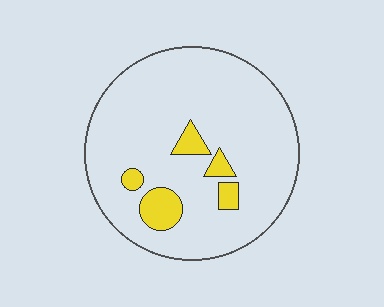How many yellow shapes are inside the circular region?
5.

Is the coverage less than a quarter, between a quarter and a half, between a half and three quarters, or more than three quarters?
Less than a quarter.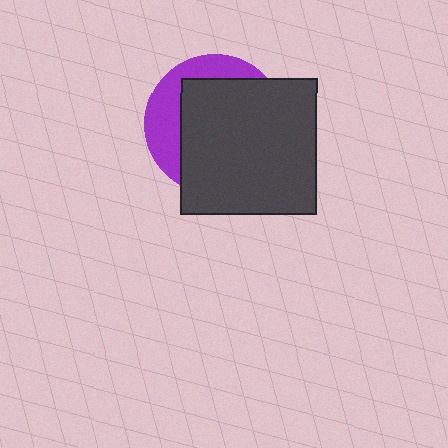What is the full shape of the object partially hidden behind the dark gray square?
The partially hidden object is a purple circle.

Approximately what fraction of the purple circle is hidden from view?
Roughly 70% of the purple circle is hidden behind the dark gray square.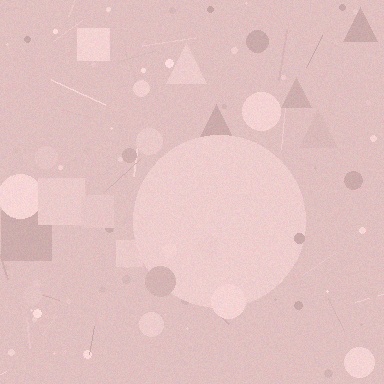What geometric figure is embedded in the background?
A circle is embedded in the background.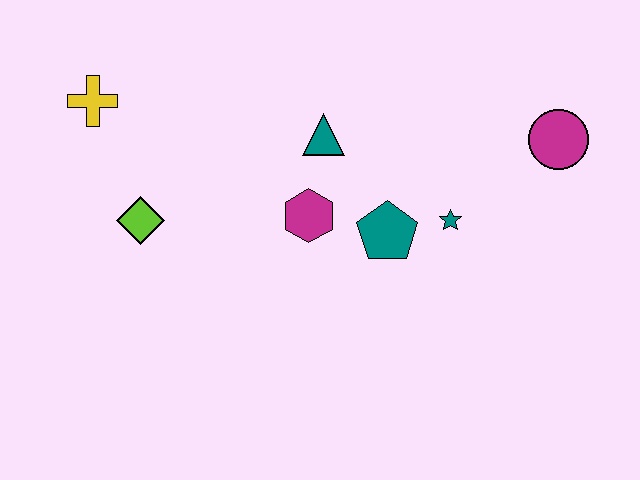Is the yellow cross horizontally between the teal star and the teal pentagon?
No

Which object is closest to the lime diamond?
The yellow cross is closest to the lime diamond.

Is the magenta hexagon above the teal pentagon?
Yes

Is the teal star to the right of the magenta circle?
No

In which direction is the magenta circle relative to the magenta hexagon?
The magenta circle is to the right of the magenta hexagon.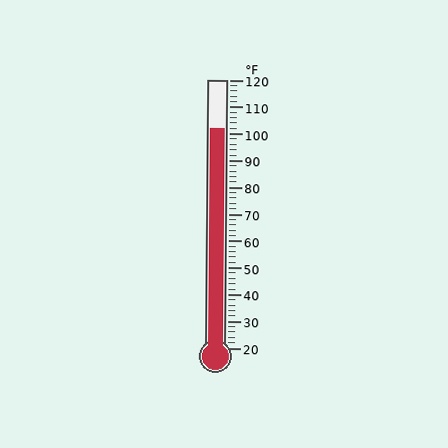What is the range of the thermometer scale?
The thermometer scale ranges from 20°F to 120°F.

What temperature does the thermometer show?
The thermometer shows approximately 102°F.